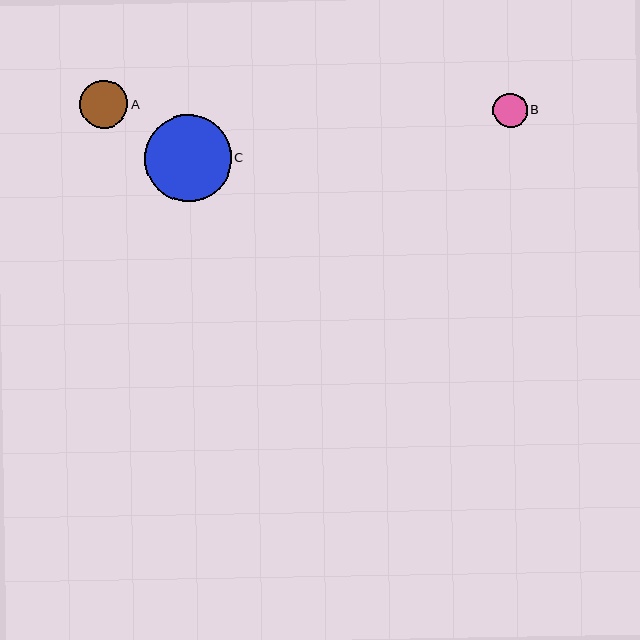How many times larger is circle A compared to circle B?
Circle A is approximately 1.4 times the size of circle B.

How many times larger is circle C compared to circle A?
Circle C is approximately 1.8 times the size of circle A.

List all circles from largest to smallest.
From largest to smallest: C, A, B.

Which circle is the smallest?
Circle B is the smallest with a size of approximately 35 pixels.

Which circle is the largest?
Circle C is the largest with a size of approximately 87 pixels.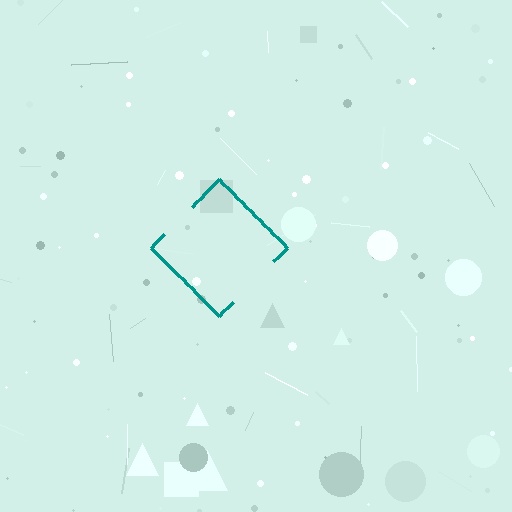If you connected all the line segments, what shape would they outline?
They would outline a diamond.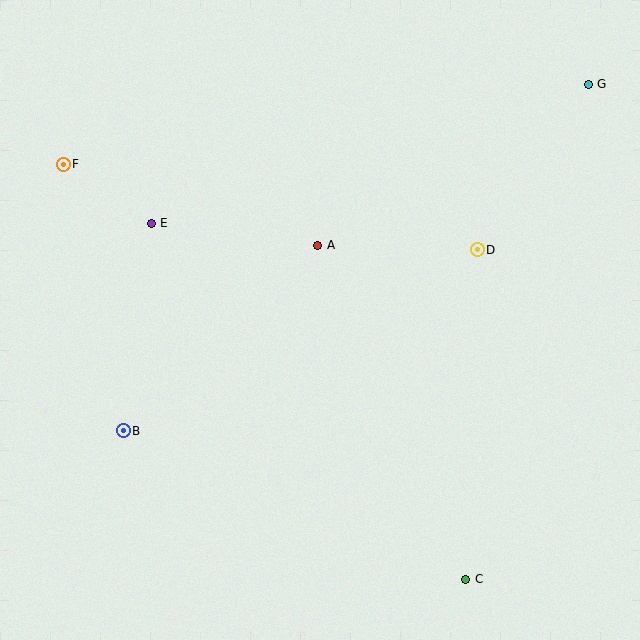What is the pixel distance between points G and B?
The distance between G and B is 580 pixels.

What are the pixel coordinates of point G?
Point G is at (588, 84).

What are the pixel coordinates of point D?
Point D is at (477, 250).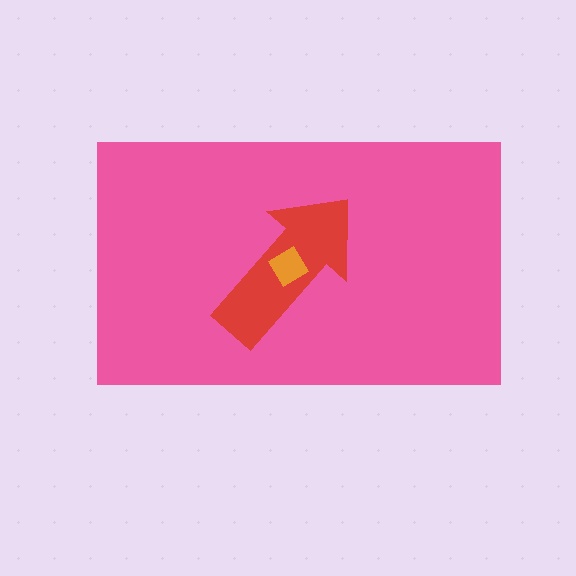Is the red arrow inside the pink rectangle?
Yes.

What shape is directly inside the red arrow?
The orange diamond.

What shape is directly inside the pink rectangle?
The red arrow.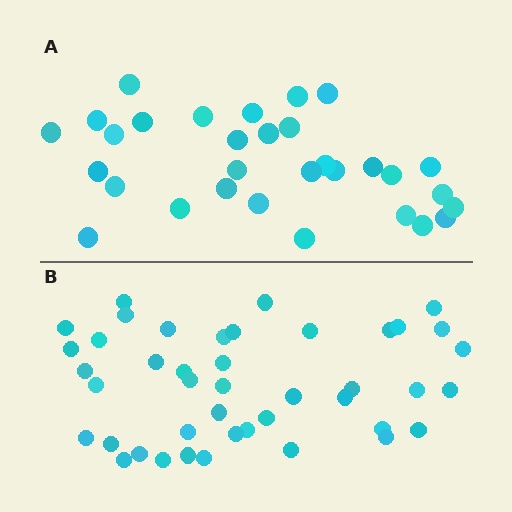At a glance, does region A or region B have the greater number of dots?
Region B (the bottom region) has more dots.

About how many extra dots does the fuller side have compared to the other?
Region B has roughly 12 or so more dots than region A.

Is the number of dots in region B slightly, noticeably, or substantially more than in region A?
Region B has noticeably more, but not dramatically so. The ratio is roughly 1.4 to 1.